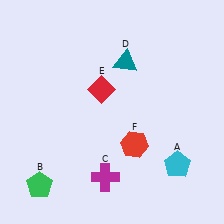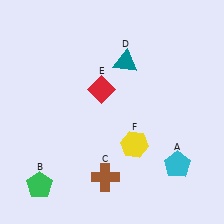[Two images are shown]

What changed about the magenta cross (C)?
In Image 1, C is magenta. In Image 2, it changed to brown.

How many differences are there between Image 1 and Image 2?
There are 2 differences between the two images.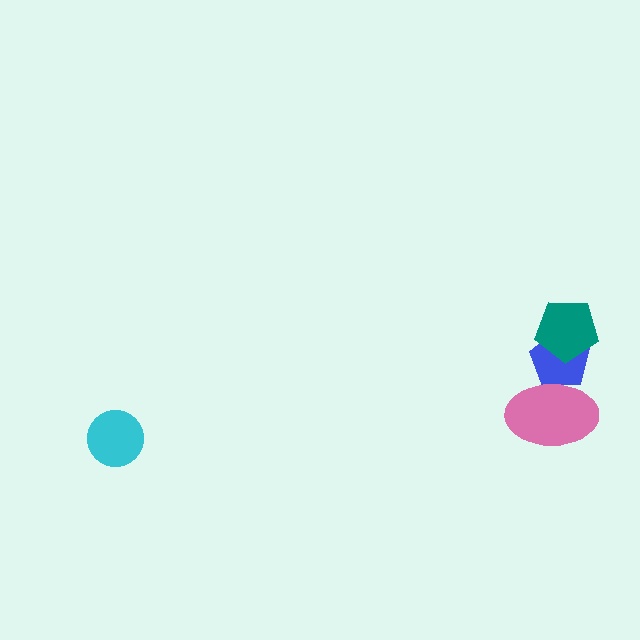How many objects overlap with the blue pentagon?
2 objects overlap with the blue pentagon.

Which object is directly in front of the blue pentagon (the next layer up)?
The teal pentagon is directly in front of the blue pentagon.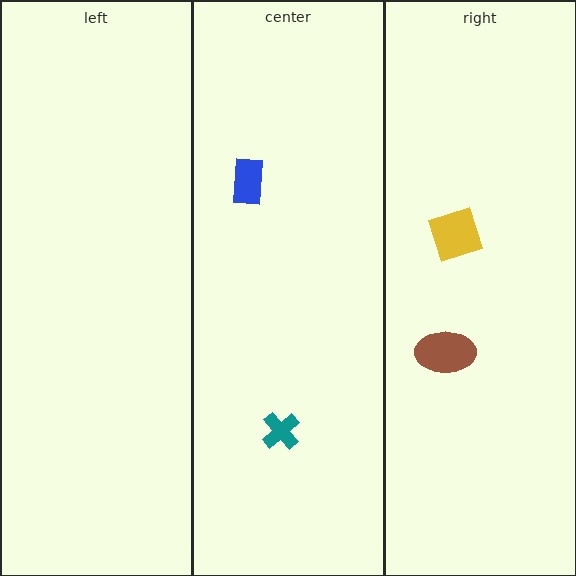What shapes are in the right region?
The yellow diamond, the brown ellipse.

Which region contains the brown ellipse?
The right region.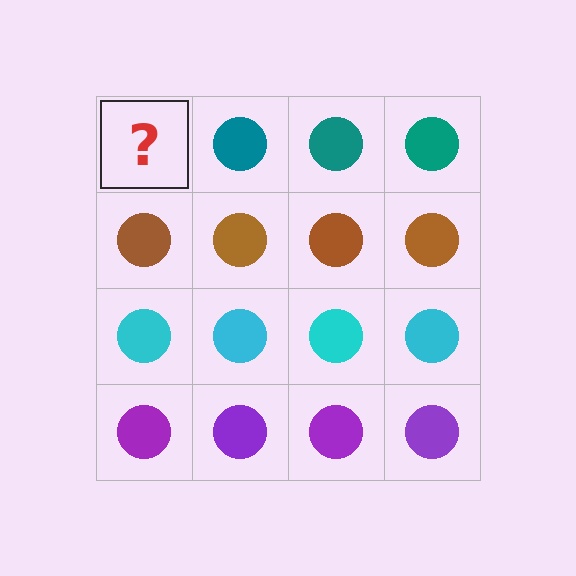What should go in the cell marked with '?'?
The missing cell should contain a teal circle.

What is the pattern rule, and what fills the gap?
The rule is that each row has a consistent color. The gap should be filled with a teal circle.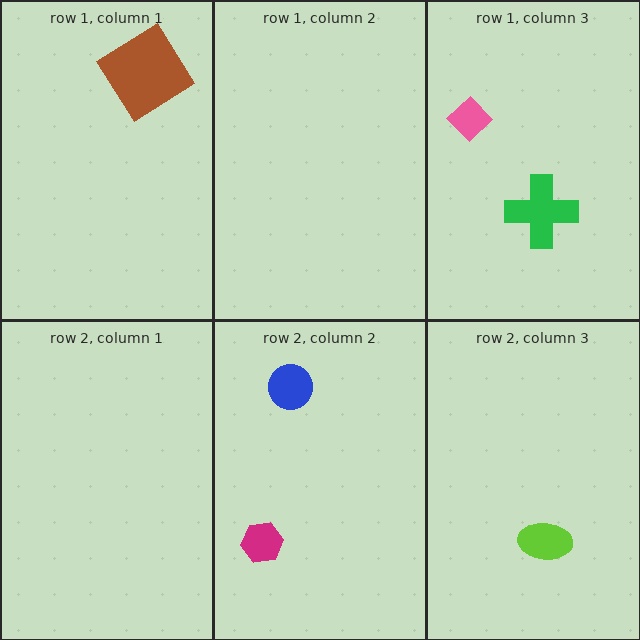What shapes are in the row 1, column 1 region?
The brown diamond.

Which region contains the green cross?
The row 1, column 3 region.